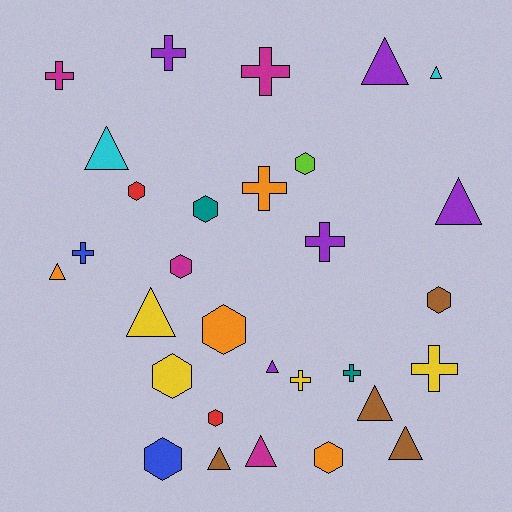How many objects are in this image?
There are 30 objects.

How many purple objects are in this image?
There are 5 purple objects.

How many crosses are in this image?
There are 9 crosses.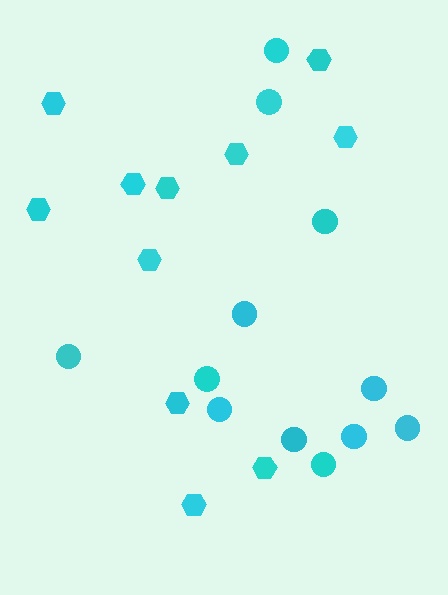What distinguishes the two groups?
There are 2 groups: one group of hexagons (11) and one group of circles (12).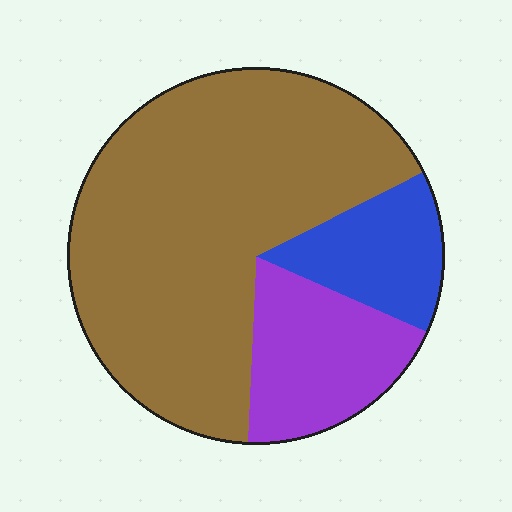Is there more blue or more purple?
Purple.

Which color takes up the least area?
Blue, at roughly 15%.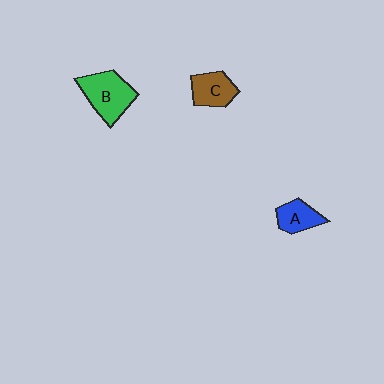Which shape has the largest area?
Shape B (green).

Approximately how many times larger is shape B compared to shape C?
Approximately 1.5 times.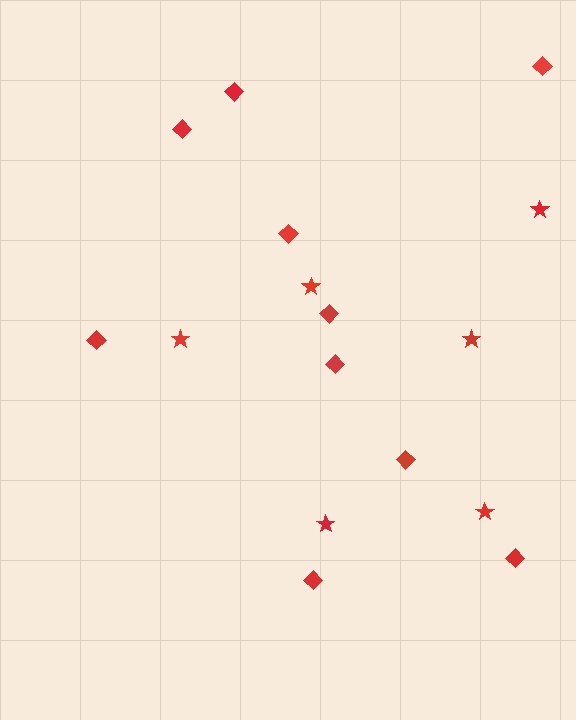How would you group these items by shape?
There are 2 groups: one group of diamonds (10) and one group of stars (6).